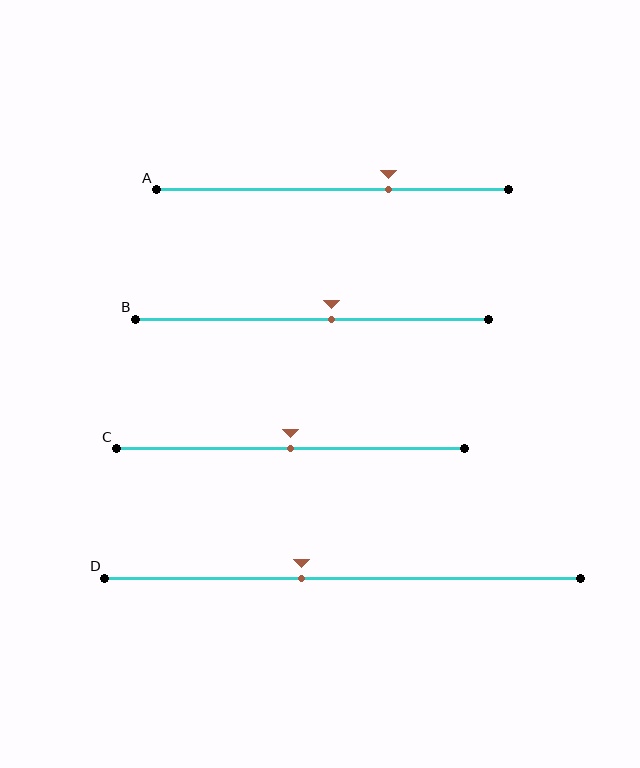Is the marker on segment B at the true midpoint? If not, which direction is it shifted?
No, the marker on segment B is shifted to the right by about 6% of the segment length.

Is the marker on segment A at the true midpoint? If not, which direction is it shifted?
No, the marker on segment A is shifted to the right by about 16% of the segment length.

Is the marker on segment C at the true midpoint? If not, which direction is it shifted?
Yes, the marker on segment C is at the true midpoint.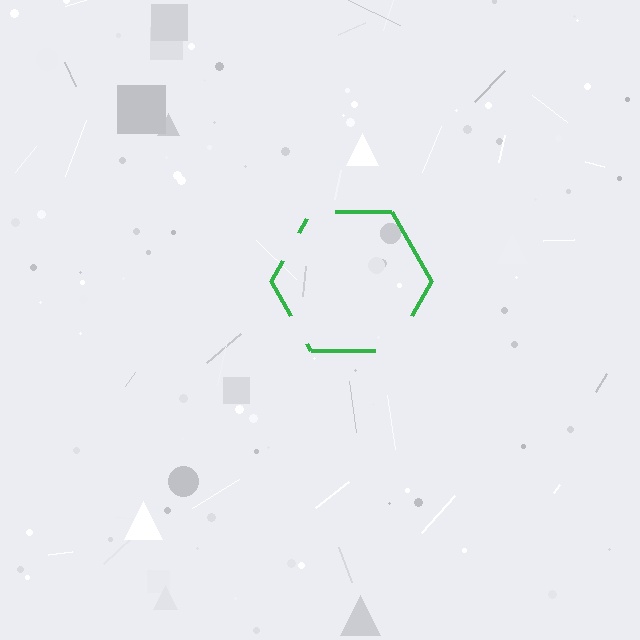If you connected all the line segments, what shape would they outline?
They would outline a hexagon.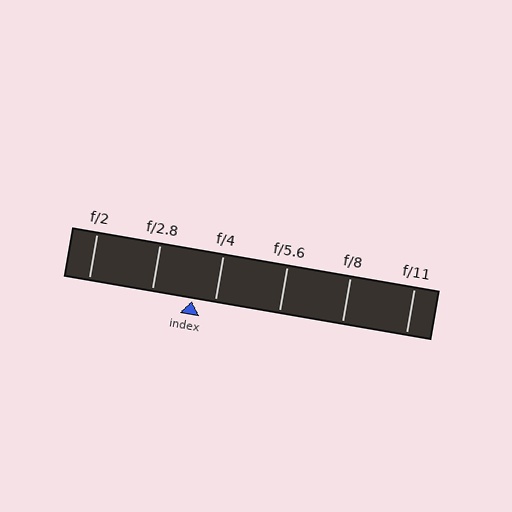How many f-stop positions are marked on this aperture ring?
There are 6 f-stop positions marked.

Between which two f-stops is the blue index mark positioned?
The index mark is between f/2.8 and f/4.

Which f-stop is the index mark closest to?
The index mark is closest to f/4.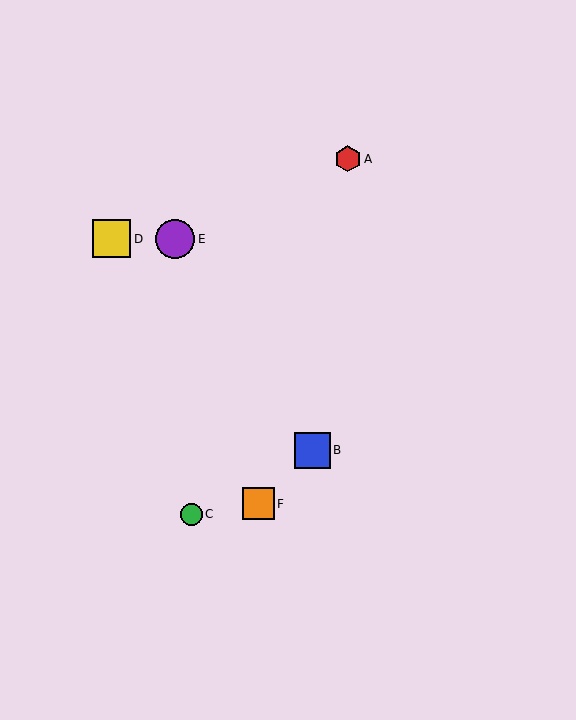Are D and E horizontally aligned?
Yes, both are at y≈239.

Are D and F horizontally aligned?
No, D is at y≈239 and F is at y≈504.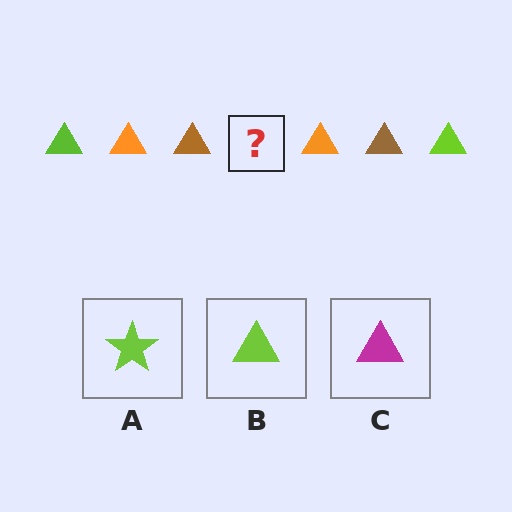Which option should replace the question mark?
Option B.